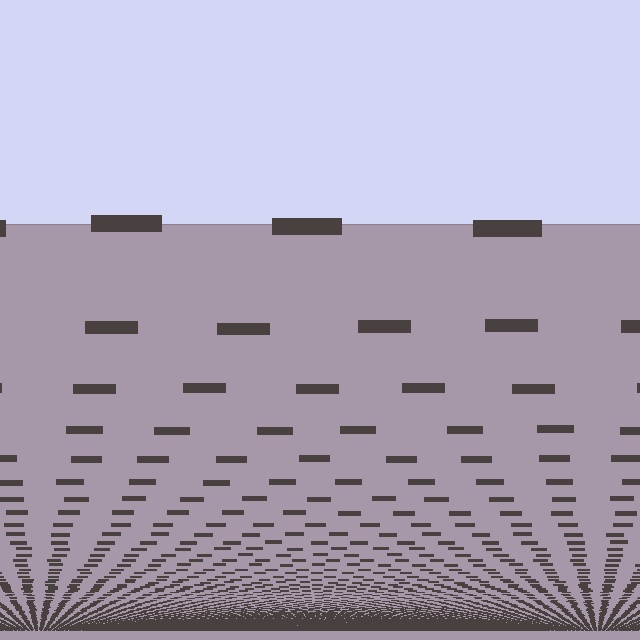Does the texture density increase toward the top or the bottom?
Density increases toward the bottom.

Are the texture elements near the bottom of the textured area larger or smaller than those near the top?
Smaller. The gradient is inverted — elements near the bottom are smaller and denser.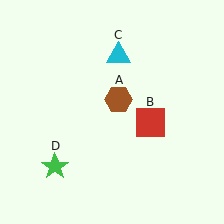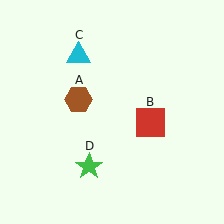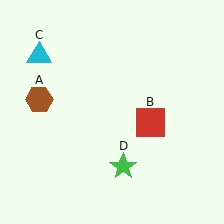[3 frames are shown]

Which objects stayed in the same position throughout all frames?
Red square (object B) remained stationary.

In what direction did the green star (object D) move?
The green star (object D) moved right.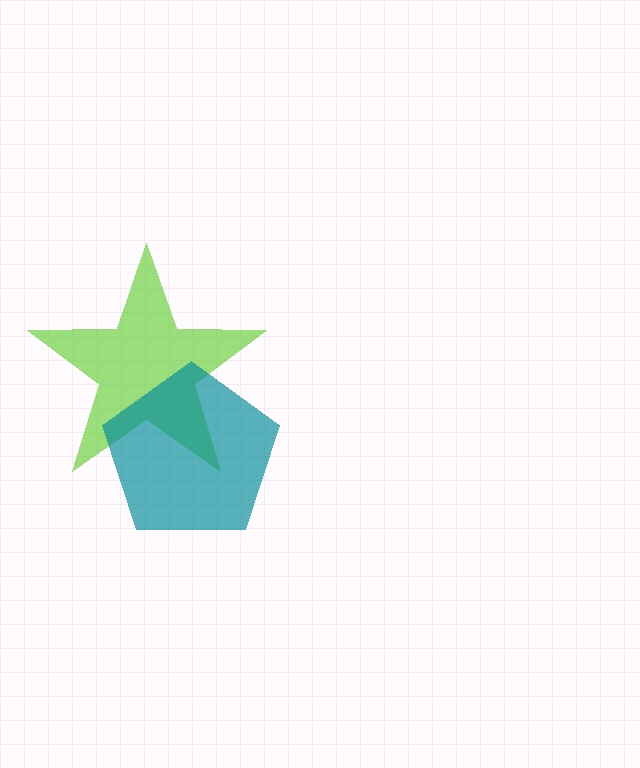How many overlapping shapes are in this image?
There are 2 overlapping shapes in the image.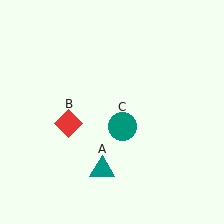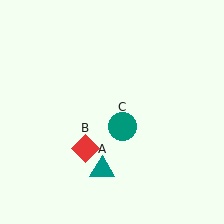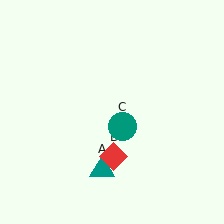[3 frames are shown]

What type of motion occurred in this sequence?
The red diamond (object B) rotated counterclockwise around the center of the scene.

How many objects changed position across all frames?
1 object changed position: red diamond (object B).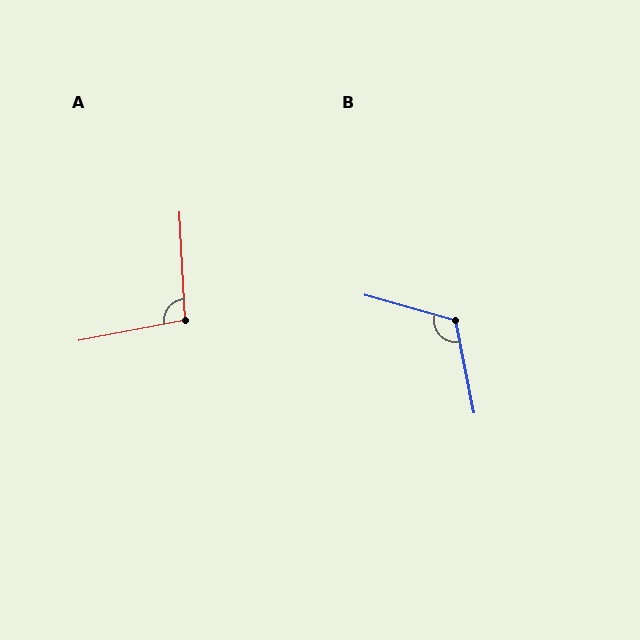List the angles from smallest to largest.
A (98°), B (117°).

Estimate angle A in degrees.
Approximately 98 degrees.